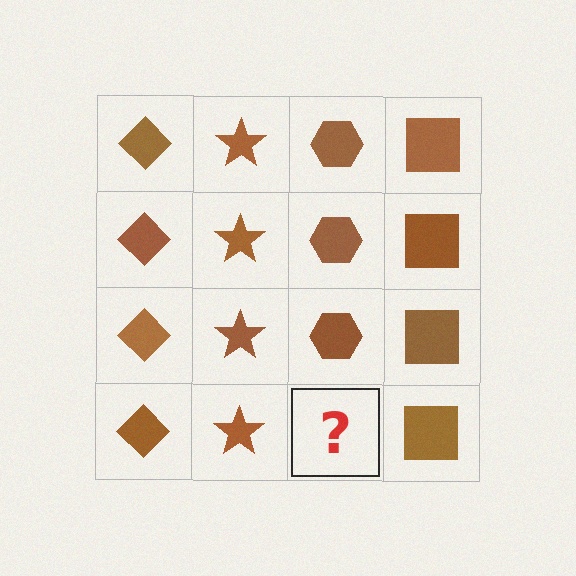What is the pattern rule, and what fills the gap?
The rule is that each column has a consistent shape. The gap should be filled with a brown hexagon.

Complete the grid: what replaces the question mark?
The question mark should be replaced with a brown hexagon.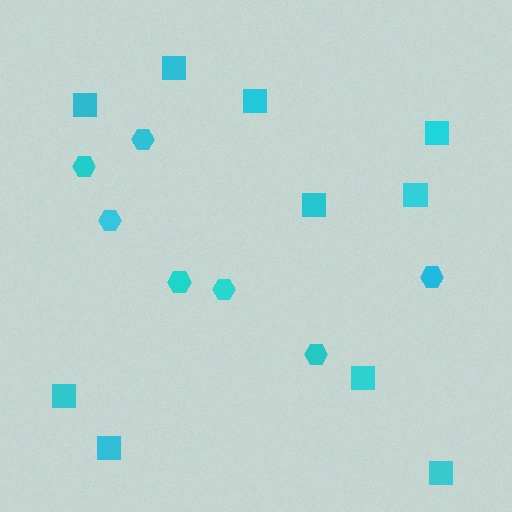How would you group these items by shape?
There are 2 groups: one group of hexagons (7) and one group of squares (10).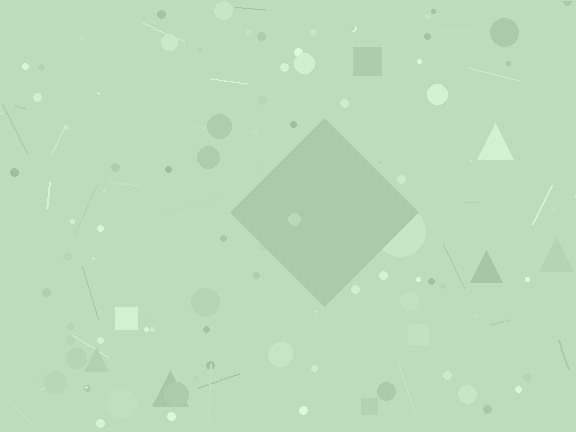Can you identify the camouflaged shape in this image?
The camouflaged shape is a diamond.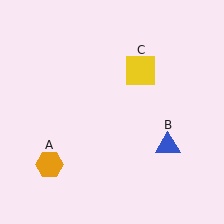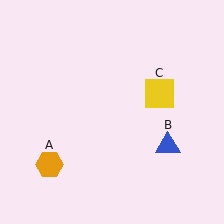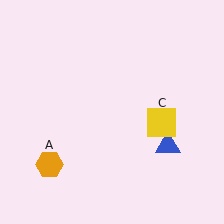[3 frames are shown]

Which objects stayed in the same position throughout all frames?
Orange hexagon (object A) and blue triangle (object B) remained stationary.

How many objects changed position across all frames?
1 object changed position: yellow square (object C).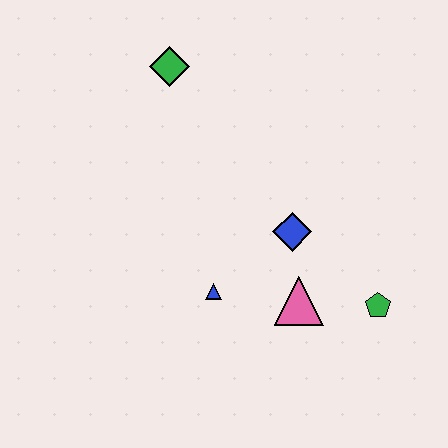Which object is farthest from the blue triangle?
The green diamond is farthest from the blue triangle.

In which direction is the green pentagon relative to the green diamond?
The green pentagon is below the green diamond.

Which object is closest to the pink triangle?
The blue diamond is closest to the pink triangle.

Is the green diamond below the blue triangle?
No